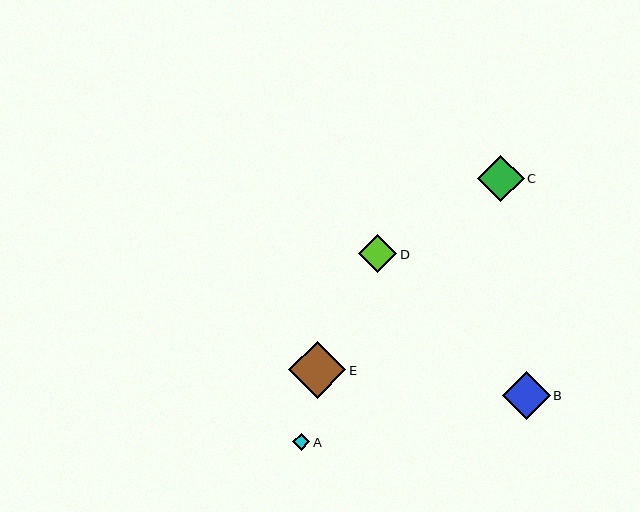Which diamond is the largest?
Diamond E is the largest with a size of approximately 57 pixels.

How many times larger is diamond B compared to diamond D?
Diamond B is approximately 1.3 times the size of diamond D.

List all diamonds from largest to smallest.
From largest to smallest: E, B, C, D, A.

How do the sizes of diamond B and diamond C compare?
Diamond B and diamond C are approximately the same size.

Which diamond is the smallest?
Diamond A is the smallest with a size of approximately 17 pixels.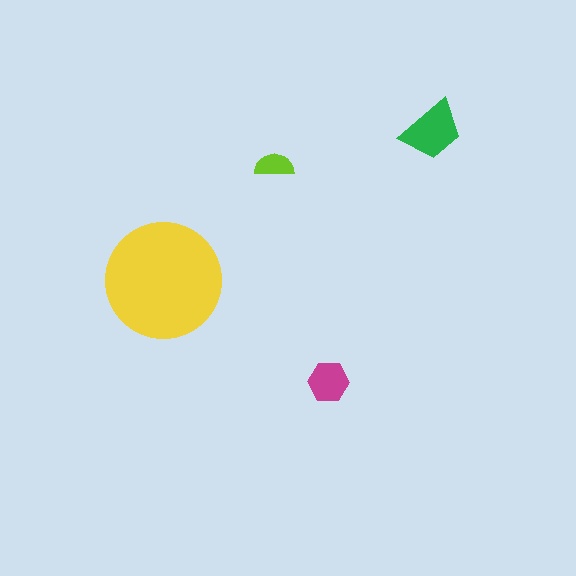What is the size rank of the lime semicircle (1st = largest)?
4th.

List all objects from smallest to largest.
The lime semicircle, the magenta hexagon, the green trapezoid, the yellow circle.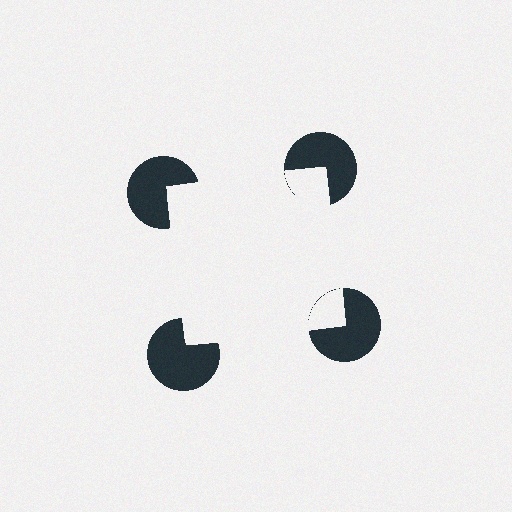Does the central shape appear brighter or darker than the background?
It typically appears slightly brighter than the background, even though no actual brightness change is drawn.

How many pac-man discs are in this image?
There are 4 — one at each vertex of the illusory square.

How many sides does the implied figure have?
4 sides.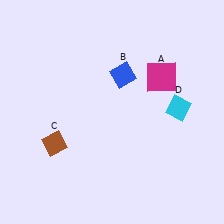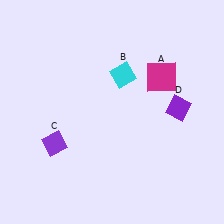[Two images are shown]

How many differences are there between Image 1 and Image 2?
There are 3 differences between the two images.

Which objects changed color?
B changed from blue to cyan. C changed from brown to purple. D changed from cyan to purple.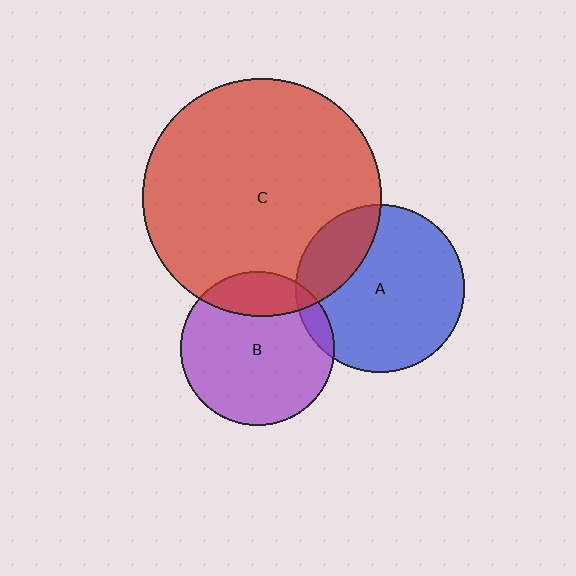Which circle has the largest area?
Circle C (red).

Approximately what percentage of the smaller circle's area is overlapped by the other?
Approximately 10%.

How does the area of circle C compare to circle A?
Approximately 2.0 times.